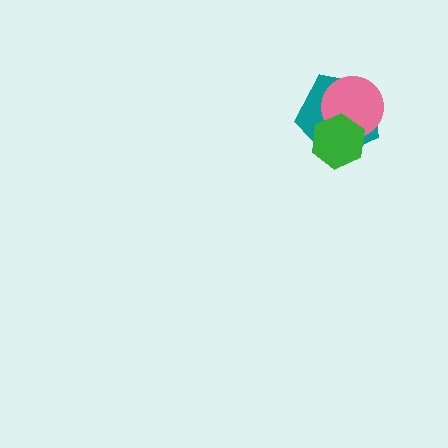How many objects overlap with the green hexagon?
2 objects overlap with the green hexagon.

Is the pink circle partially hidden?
Yes, it is partially covered by another shape.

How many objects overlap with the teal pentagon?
2 objects overlap with the teal pentagon.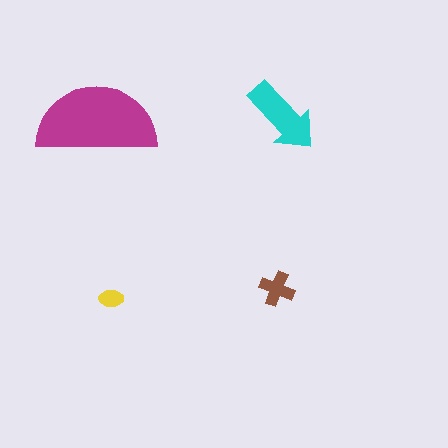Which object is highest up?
The magenta semicircle is topmost.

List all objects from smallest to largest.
The yellow ellipse, the brown cross, the cyan arrow, the magenta semicircle.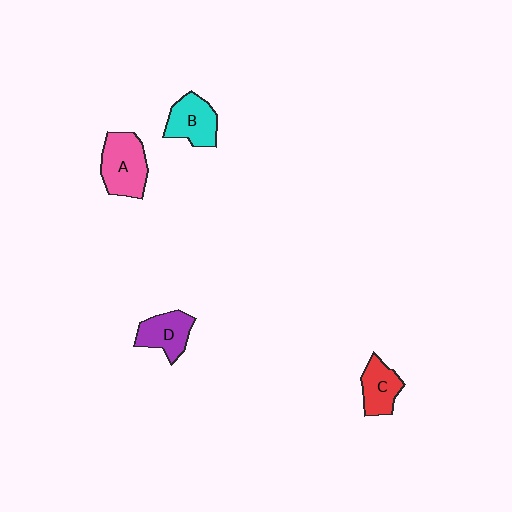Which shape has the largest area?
Shape A (pink).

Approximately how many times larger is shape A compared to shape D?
Approximately 1.3 times.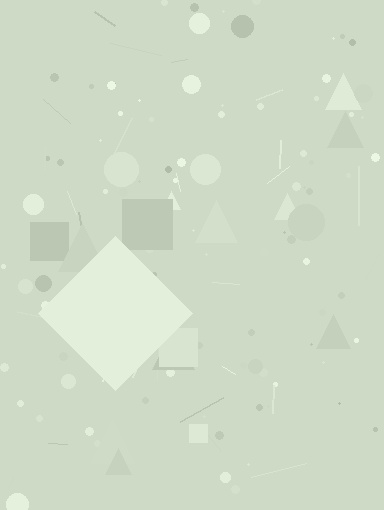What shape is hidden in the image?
A diamond is hidden in the image.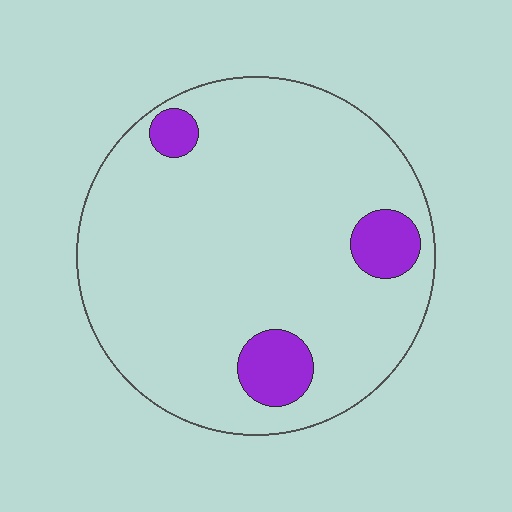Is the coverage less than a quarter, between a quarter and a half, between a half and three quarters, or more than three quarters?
Less than a quarter.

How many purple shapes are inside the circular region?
3.